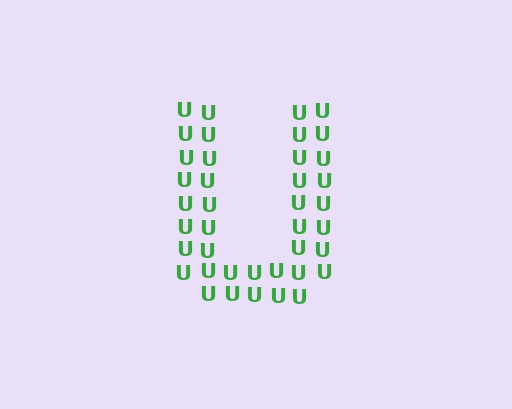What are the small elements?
The small elements are letter U's.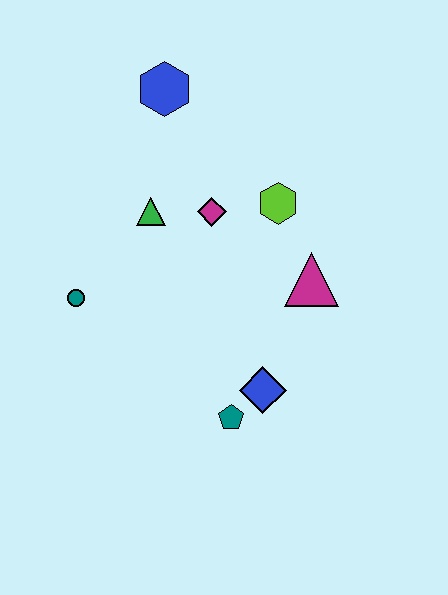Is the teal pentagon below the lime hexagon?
Yes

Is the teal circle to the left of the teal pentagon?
Yes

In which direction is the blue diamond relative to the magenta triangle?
The blue diamond is below the magenta triangle.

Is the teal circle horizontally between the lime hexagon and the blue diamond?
No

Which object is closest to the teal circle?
The green triangle is closest to the teal circle.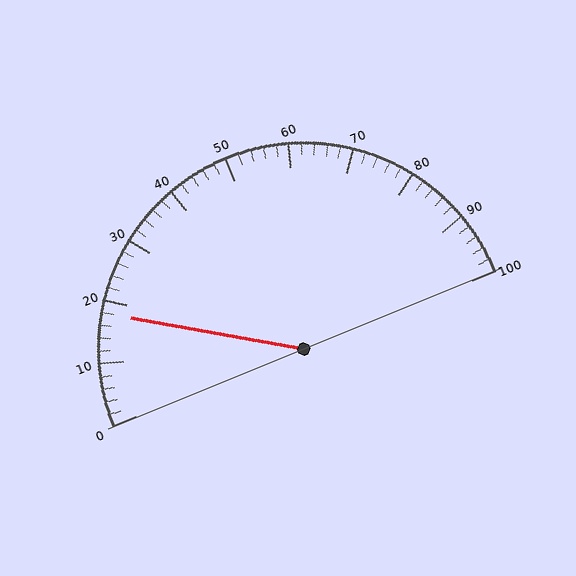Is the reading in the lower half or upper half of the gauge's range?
The reading is in the lower half of the range (0 to 100).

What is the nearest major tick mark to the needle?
The nearest major tick mark is 20.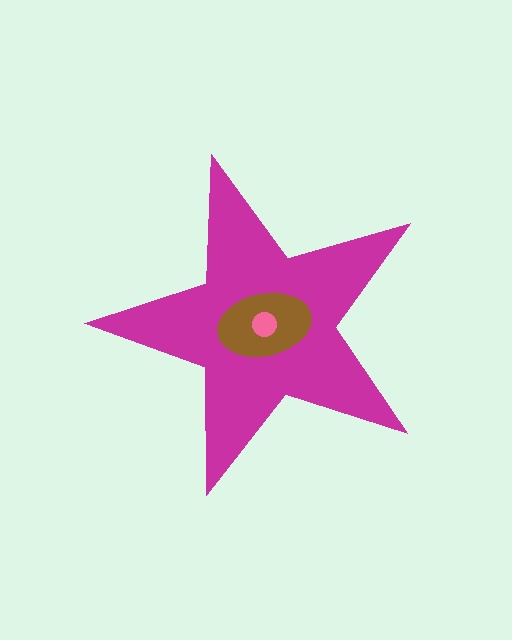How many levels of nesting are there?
3.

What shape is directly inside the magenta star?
The brown ellipse.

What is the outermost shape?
The magenta star.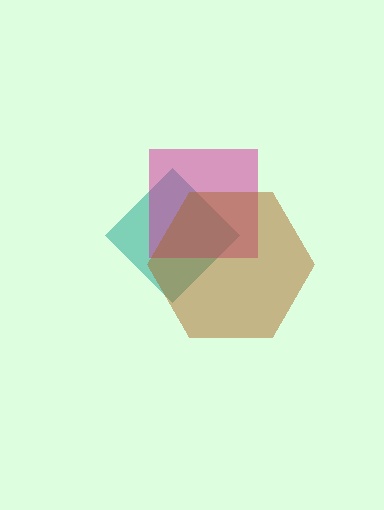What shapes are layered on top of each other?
The layered shapes are: a teal diamond, a magenta square, a brown hexagon.